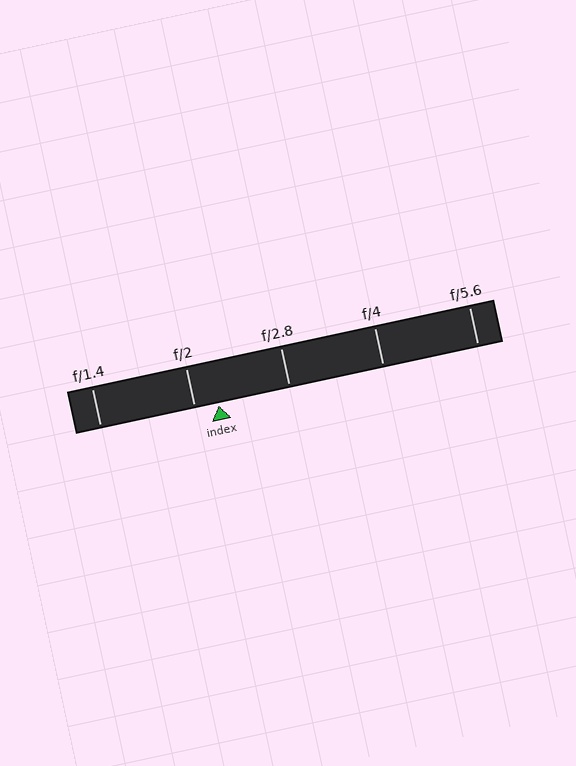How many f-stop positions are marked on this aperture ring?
There are 5 f-stop positions marked.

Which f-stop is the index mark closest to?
The index mark is closest to f/2.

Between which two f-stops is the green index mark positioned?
The index mark is between f/2 and f/2.8.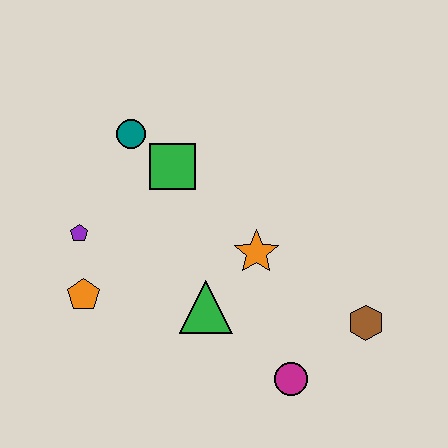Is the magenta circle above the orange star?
No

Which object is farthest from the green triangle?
The teal circle is farthest from the green triangle.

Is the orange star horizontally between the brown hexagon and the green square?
Yes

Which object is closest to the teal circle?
The green square is closest to the teal circle.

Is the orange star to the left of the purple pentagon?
No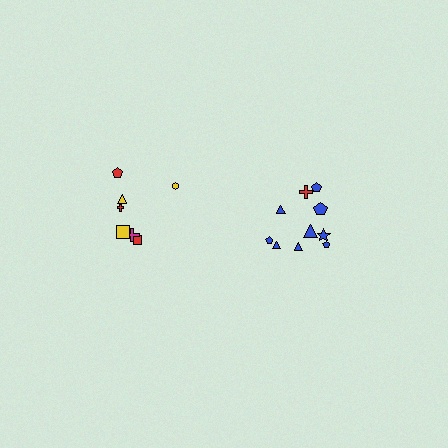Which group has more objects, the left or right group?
The right group.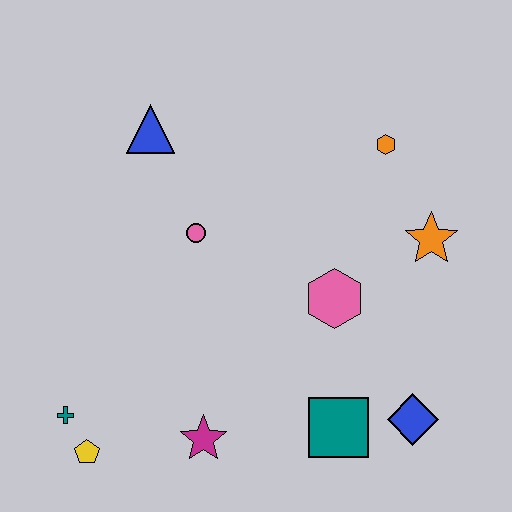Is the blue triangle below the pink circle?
No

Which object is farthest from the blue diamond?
The blue triangle is farthest from the blue diamond.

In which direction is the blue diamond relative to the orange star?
The blue diamond is below the orange star.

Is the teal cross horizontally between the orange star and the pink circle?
No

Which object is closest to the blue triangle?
The pink circle is closest to the blue triangle.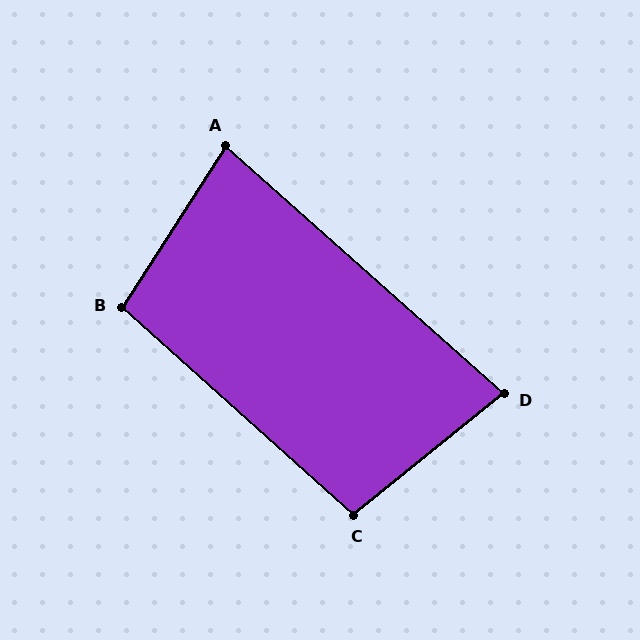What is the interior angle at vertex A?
Approximately 81 degrees (acute).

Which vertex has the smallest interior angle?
D, at approximately 81 degrees.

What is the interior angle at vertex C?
Approximately 99 degrees (obtuse).